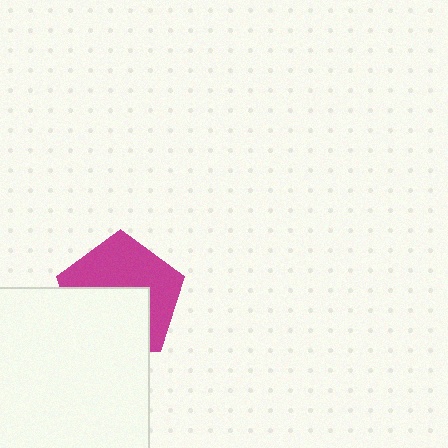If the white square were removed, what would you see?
You would see the complete magenta pentagon.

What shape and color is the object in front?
The object in front is a white square.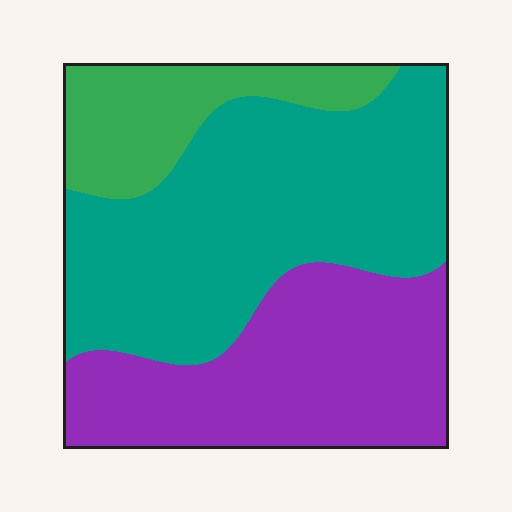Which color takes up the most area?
Teal, at roughly 50%.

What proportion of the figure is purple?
Purple covers about 35% of the figure.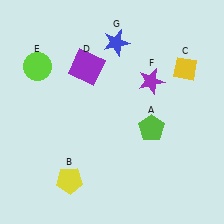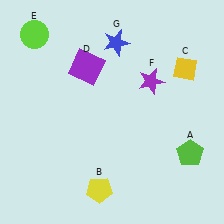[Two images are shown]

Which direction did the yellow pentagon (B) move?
The yellow pentagon (B) moved right.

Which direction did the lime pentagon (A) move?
The lime pentagon (A) moved right.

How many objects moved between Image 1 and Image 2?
3 objects moved between the two images.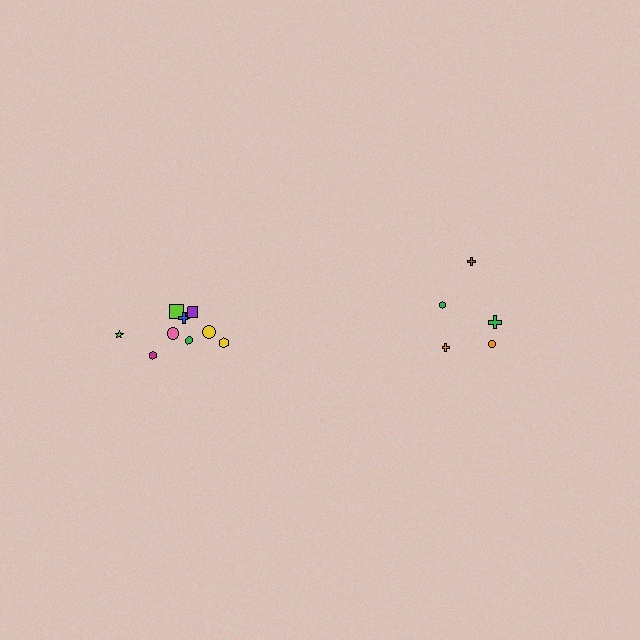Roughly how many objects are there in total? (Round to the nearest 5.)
Roughly 15 objects in total.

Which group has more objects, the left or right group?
The left group.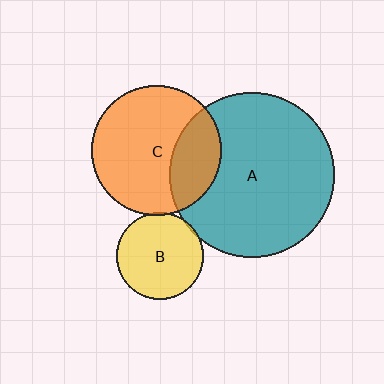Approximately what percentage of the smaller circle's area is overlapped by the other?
Approximately 5%.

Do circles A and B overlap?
Yes.